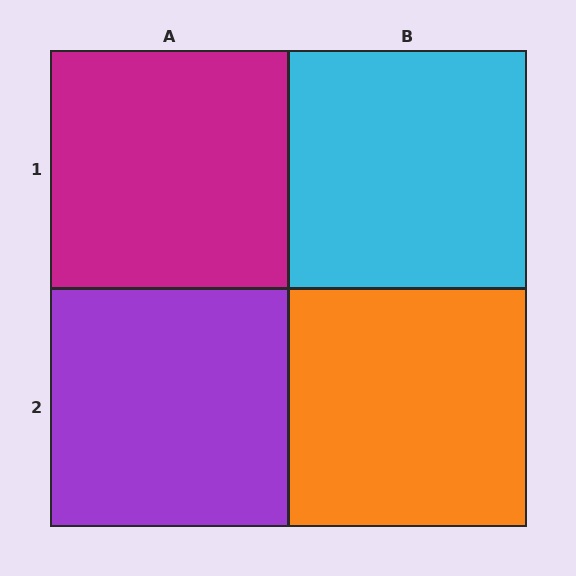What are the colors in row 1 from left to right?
Magenta, cyan.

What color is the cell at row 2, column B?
Orange.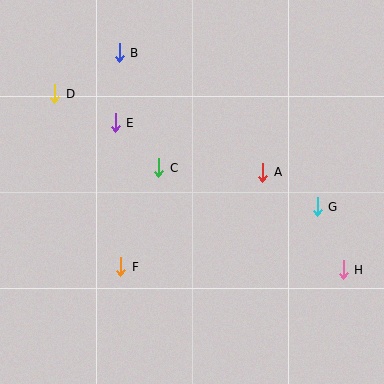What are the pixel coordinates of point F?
Point F is at (121, 267).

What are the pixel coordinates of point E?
Point E is at (115, 123).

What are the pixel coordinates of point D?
Point D is at (55, 94).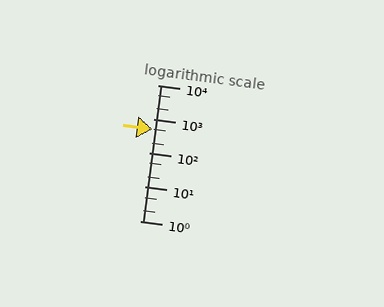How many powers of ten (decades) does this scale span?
The scale spans 4 decades, from 1 to 10000.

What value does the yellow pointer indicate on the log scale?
The pointer indicates approximately 500.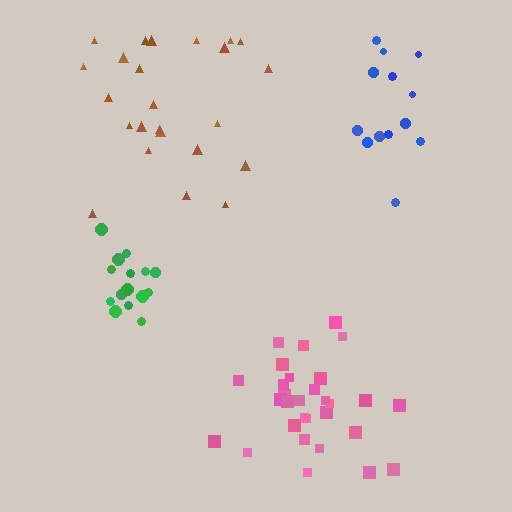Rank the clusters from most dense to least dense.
green, blue, pink, brown.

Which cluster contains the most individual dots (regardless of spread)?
Pink (30).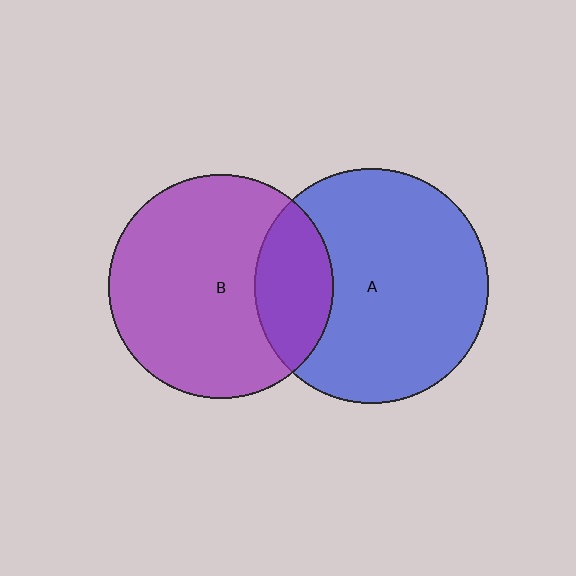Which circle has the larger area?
Circle A (blue).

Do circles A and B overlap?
Yes.